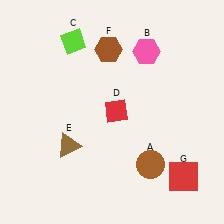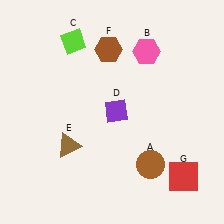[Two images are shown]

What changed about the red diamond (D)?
In Image 1, D is red. In Image 2, it changed to purple.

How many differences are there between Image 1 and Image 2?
There is 1 difference between the two images.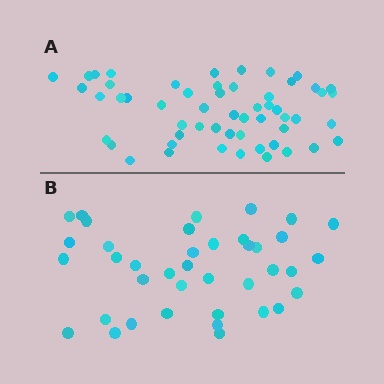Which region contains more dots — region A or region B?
Region A (the top region) has more dots.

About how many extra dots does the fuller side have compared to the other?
Region A has approximately 15 more dots than region B.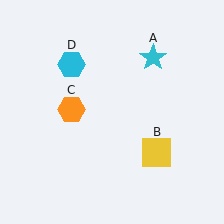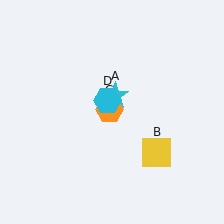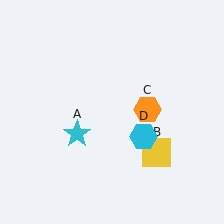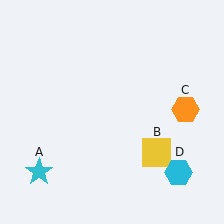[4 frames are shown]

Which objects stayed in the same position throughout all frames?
Yellow square (object B) remained stationary.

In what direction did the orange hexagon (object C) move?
The orange hexagon (object C) moved right.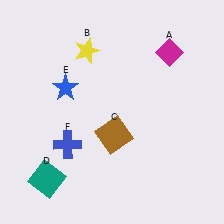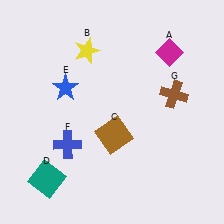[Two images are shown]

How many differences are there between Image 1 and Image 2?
There is 1 difference between the two images.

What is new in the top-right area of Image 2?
A brown cross (G) was added in the top-right area of Image 2.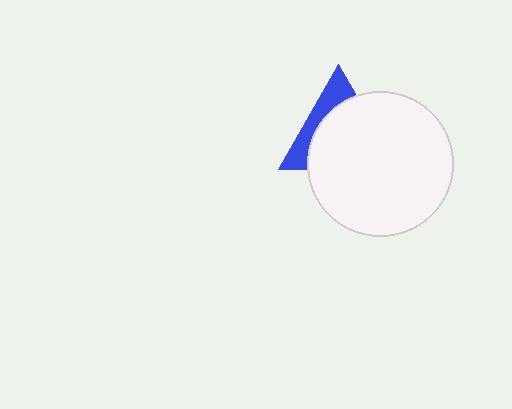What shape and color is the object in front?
The object in front is a white circle.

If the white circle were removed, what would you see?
You would see the complete blue triangle.